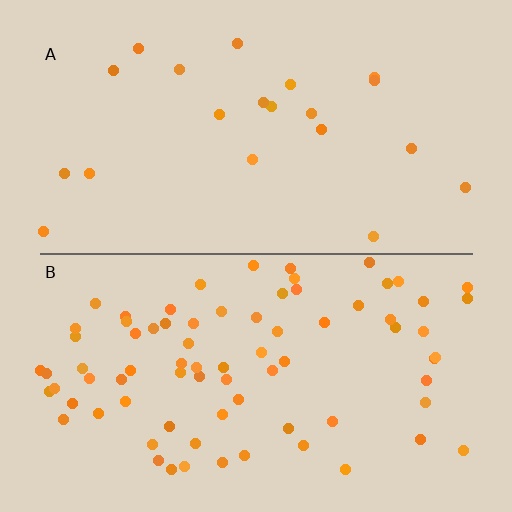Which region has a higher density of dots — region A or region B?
B (the bottom).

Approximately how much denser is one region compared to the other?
Approximately 3.7× — region B over region A.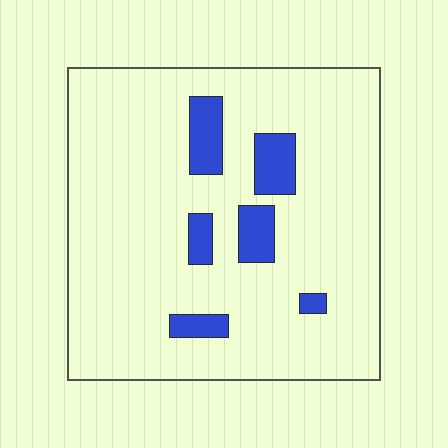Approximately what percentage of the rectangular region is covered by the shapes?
Approximately 10%.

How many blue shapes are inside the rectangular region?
6.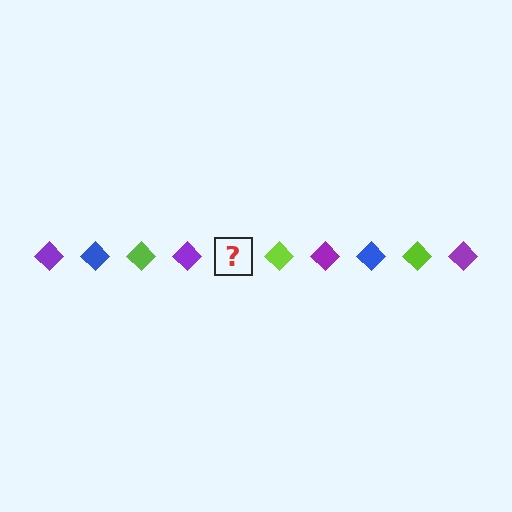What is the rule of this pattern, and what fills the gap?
The rule is that the pattern cycles through purple, blue, lime diamonds. The gap should be filled with a blue diamond.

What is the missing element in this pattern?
The missing element is a blue diamond.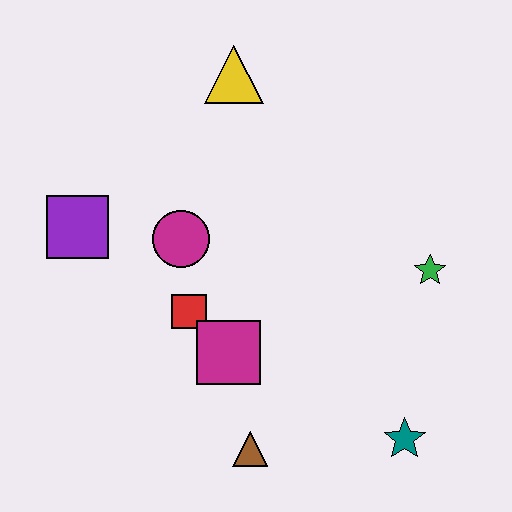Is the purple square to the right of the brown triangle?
No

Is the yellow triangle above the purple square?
Yes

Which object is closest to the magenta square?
The red square is closest to the magenta square.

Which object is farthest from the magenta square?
The yellow triangle is farthest from the magenta square.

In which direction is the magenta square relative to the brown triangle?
The magenta square is above the brown triangle.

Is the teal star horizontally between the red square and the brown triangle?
No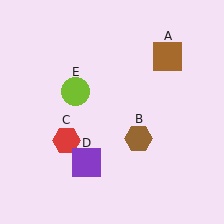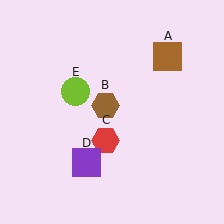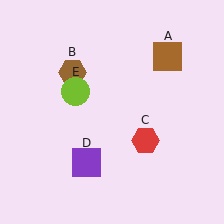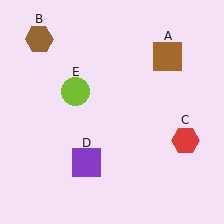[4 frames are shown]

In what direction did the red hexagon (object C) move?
The red hexagon (object C) moved right.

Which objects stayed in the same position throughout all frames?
Brown square (object A) and purple square (object D) and lime circle (object E) remained stationary.